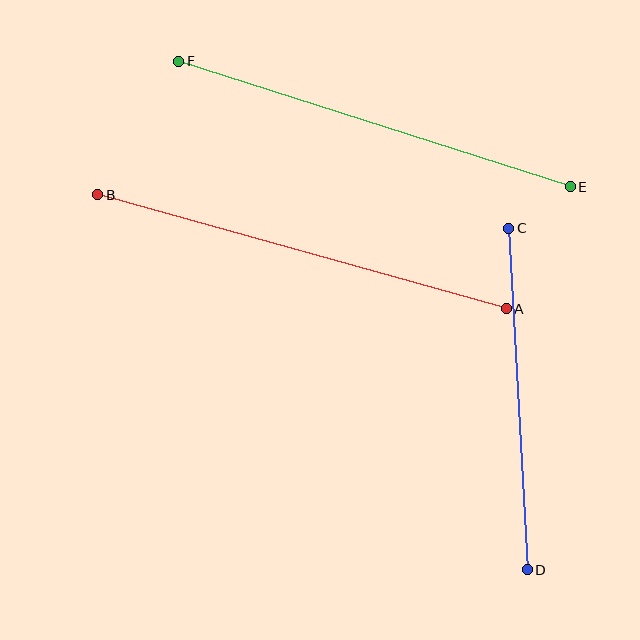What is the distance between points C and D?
The distance is approximately 342 pixels.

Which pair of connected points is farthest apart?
Points A and B are farthest apart.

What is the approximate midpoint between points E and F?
The midpoint is at approximately (375, 124) pixels.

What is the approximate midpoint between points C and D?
The midpoint is at approximately (518, 399) pixels.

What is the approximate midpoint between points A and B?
The midpoint is at approximately (302, 252) pixels.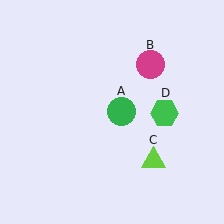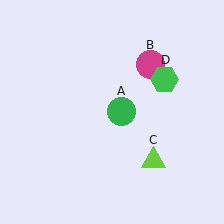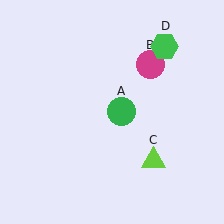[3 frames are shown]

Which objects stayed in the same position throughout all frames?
Green circle (object A) and magenta circle (object B) and lime triangle (object C) remained stationary.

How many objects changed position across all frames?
1 object changed position: green hexagon (object D).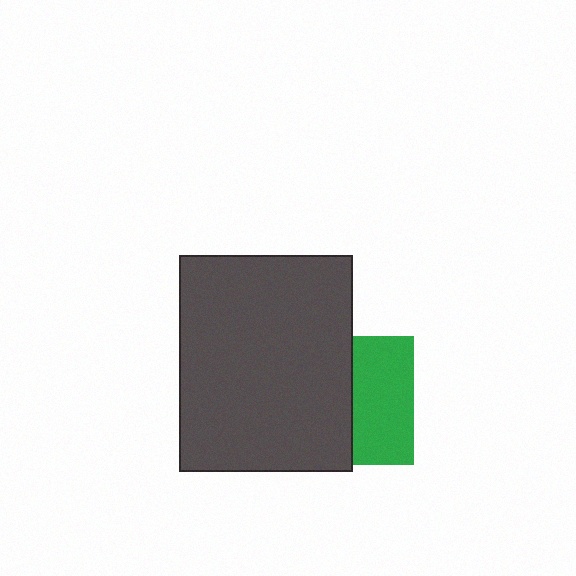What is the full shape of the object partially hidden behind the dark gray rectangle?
The partially hidden object is a green square.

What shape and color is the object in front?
The object in front is a dark gray rectangle.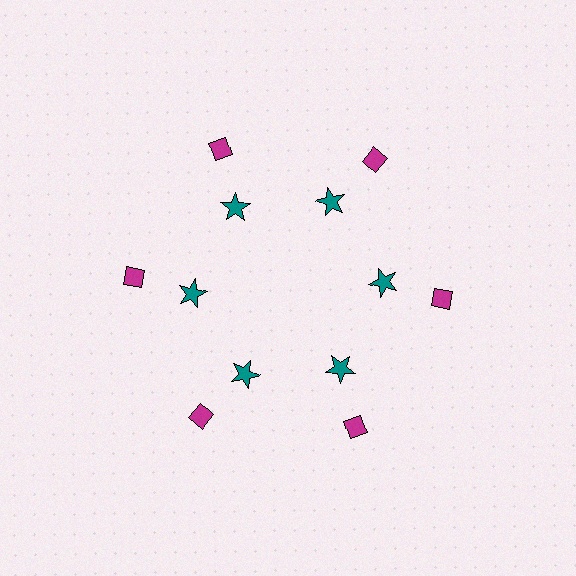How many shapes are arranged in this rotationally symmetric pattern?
There are 12 shapes, arranged in 6 groups of 2.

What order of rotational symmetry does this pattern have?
This pattern has 6-fold rotational symmetry.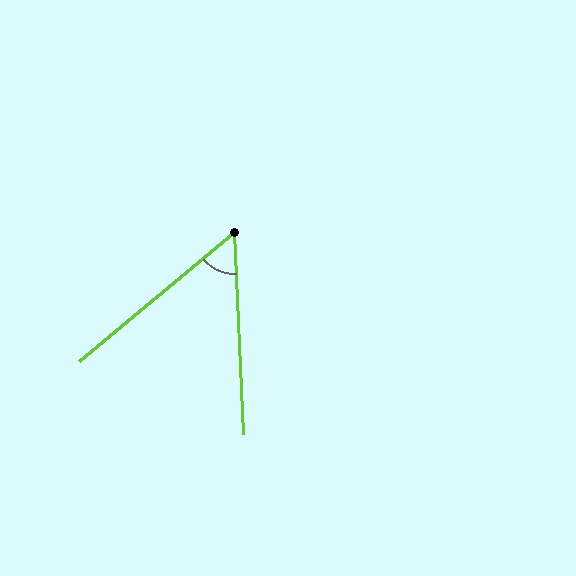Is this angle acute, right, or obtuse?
It is acute.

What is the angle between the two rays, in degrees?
Approximately 53 degrees.